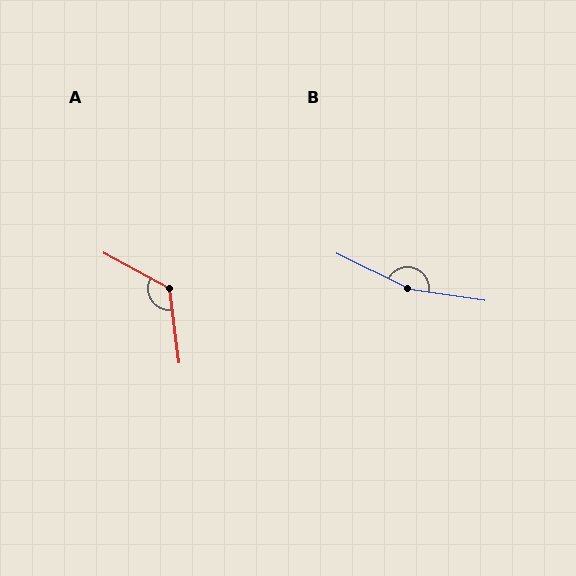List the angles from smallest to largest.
A (126°), B (162°).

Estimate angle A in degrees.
Approximately 126 degrees.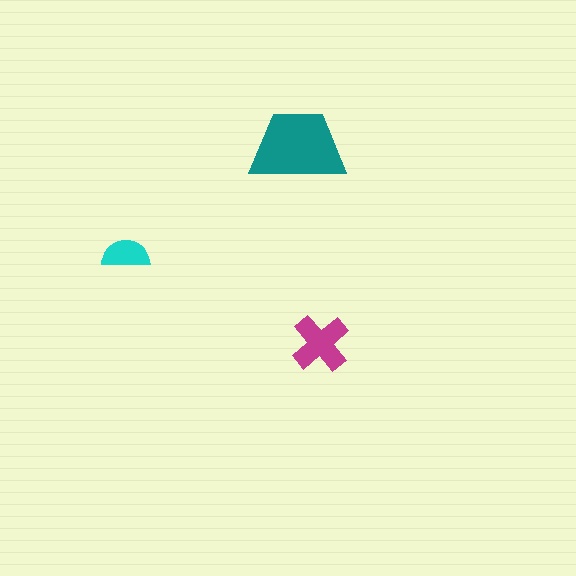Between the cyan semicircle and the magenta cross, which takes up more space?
The magenta cross.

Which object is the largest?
The teal trapezoid.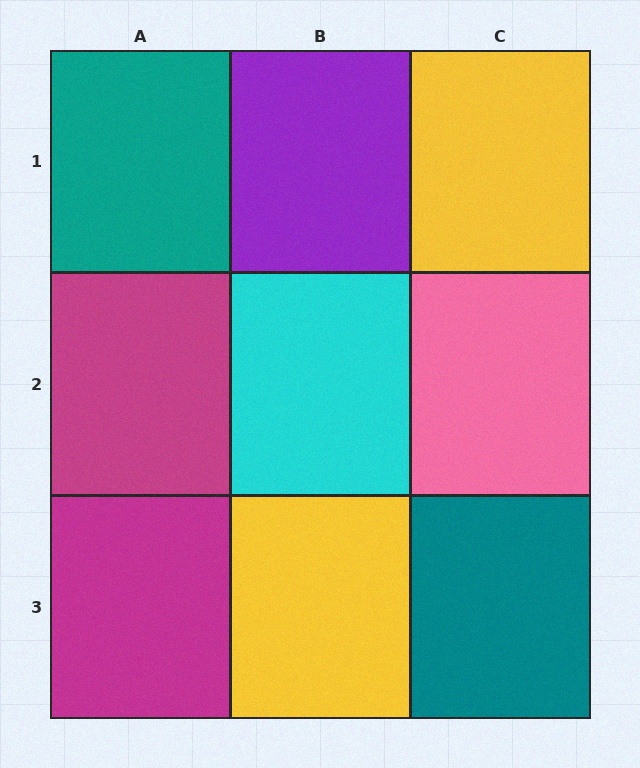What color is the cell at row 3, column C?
Teal.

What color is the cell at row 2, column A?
Magenta.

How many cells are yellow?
2 cells are yellow.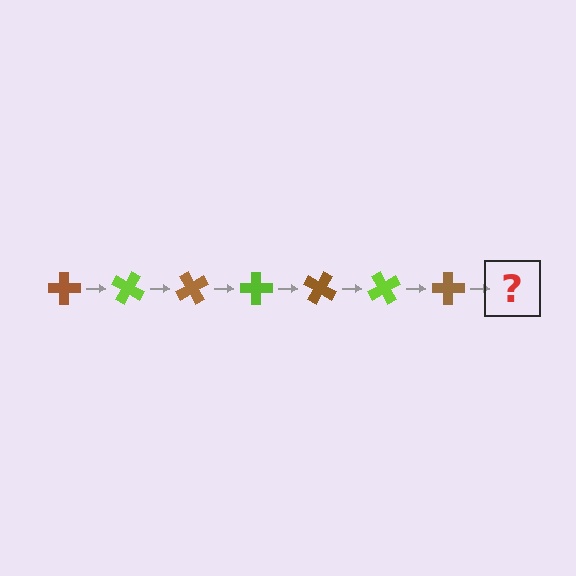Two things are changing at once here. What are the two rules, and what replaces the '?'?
The two rules are that it rotates 30 degrees each step and the color cycles through brown and lime. The '?' should be a lime cross, rotated 210 degrees from the start.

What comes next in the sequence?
The next element should be a lime cross, rotated 210 degrees from the start.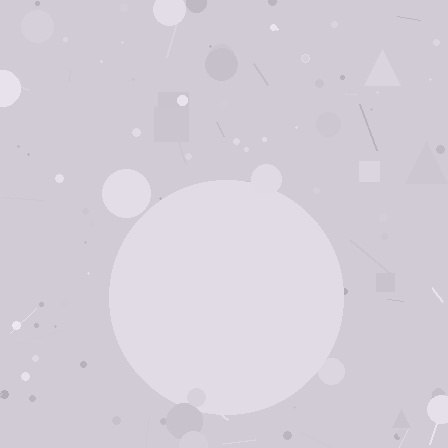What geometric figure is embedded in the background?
A circle is embedded in the background.